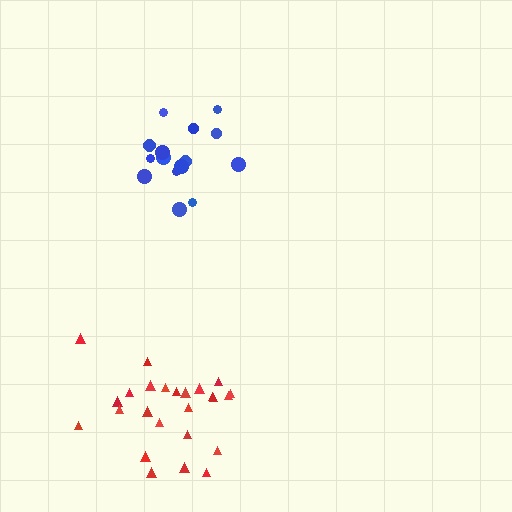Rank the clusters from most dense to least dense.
red, blue.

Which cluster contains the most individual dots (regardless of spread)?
Red (25).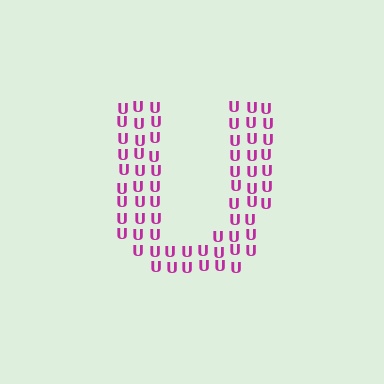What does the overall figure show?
The overall figure shows the letter U.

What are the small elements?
The small elements are letter U's.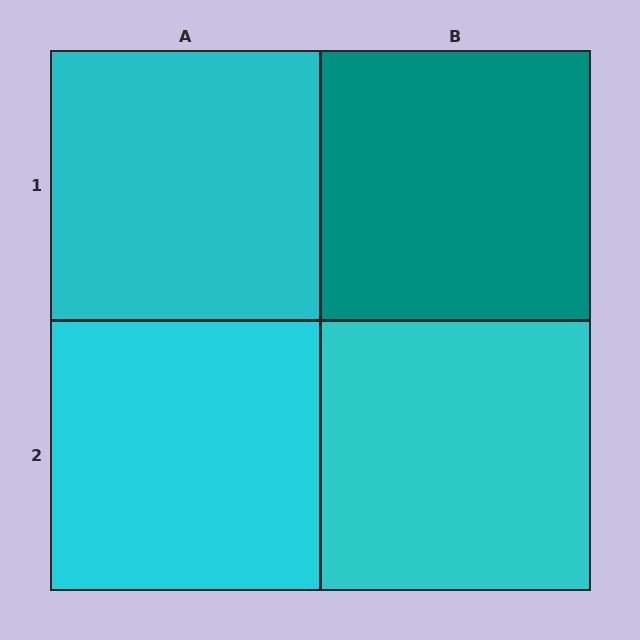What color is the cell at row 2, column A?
Cyan.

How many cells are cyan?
3 cells are cyan.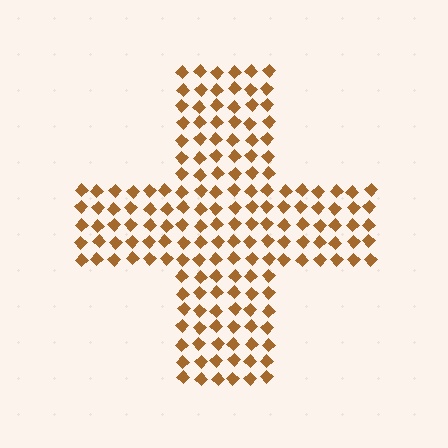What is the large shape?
The large shape is a cross.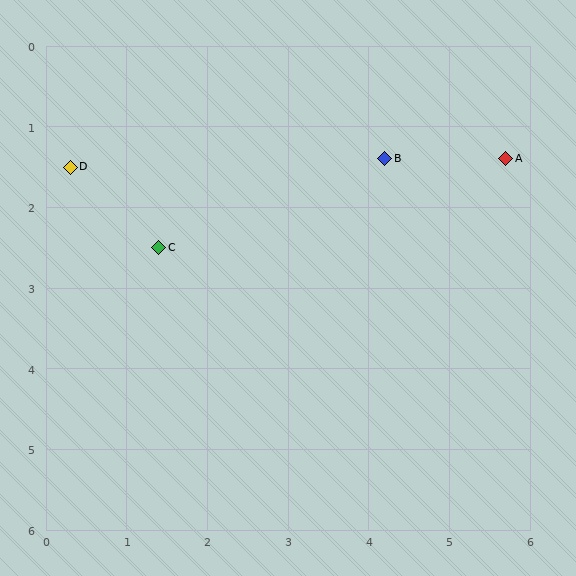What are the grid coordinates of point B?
Point B is at approximately (4.2, 1.4).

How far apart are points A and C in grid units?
Points A and C are about 4.4 grid units apart.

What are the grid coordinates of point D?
Point D is at approximately (0.3, 1.5).